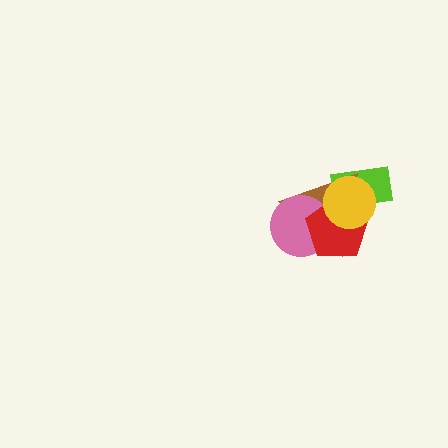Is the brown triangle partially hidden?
Yes, it is partially covered by another shape.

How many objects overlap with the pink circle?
2 objects overlap with the pink circle.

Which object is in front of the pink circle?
The red pentagon is in front of the pink circle.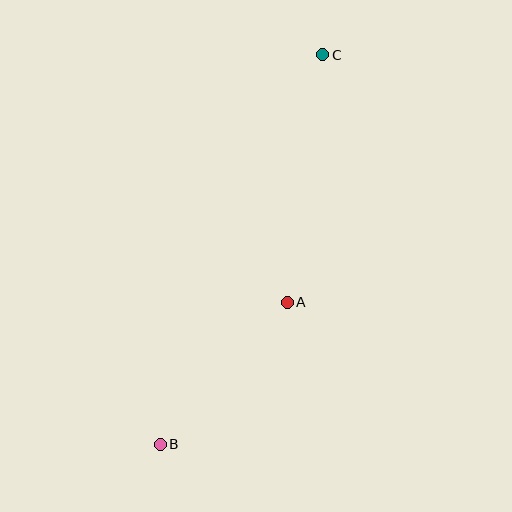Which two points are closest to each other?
Points A and B are closest to each other.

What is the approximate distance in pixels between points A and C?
The distance between A and C is approximately 250 pixels.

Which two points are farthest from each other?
Points B and C are farthest from each other.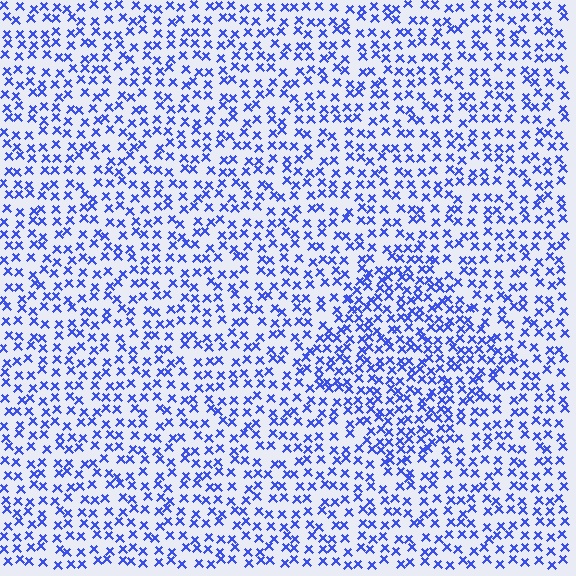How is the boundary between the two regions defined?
The boundary is defined by a change in element density (approximately 1.6x ratio). All elements are the same color, size, and shape.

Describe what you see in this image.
The image contains small blue elements arranged at two different densities. A diamond-shaped region is visible where the elements are more densely packed than the surrounding area.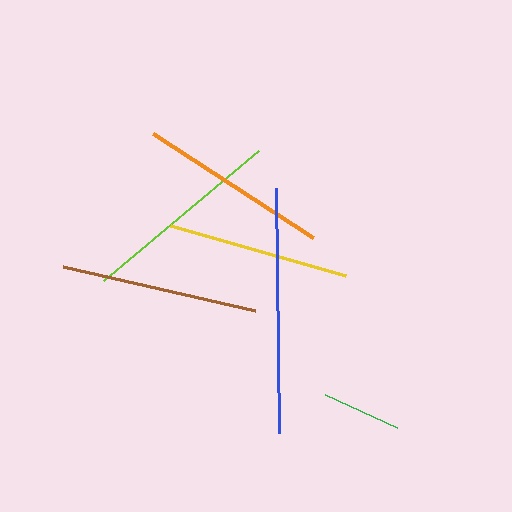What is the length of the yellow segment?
The yellow segment is approximately 182 pixels long.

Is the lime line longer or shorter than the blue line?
The blue line is longer than the lime line.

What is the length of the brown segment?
The brown segment is approximately 197 pixels long.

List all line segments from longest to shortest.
From longest to shortest: blue, lime, brown, orange, yellow, green.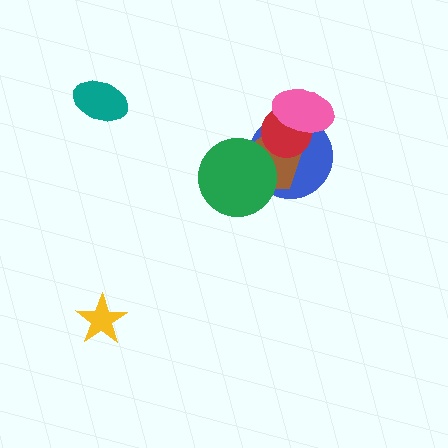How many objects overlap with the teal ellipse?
0 objects overlap with the teal ellipse.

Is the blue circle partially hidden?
Yes, it is partially covered by another shape.